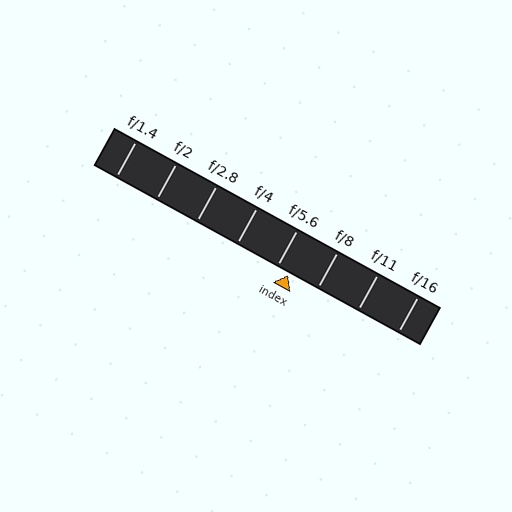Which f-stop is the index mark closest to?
The index mark is closest to f/5.6.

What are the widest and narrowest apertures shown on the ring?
The widest aperture shown is f/1.4 and the narrowest is f/16.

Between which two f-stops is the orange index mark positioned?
The index mark is between f/5.6 and f/8.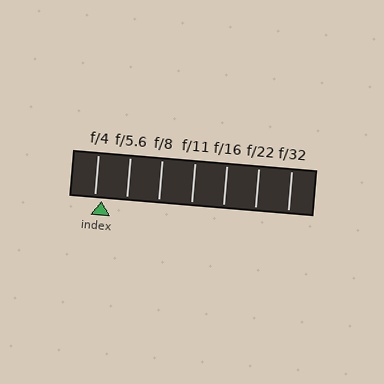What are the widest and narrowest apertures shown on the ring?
The widest aperture shown is f/4 and the narrowest is f/32.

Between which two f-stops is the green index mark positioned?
The index mark is between f/4 and f/5.6.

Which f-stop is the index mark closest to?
The index mark is closest to f/4.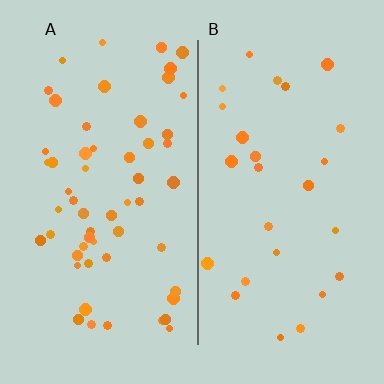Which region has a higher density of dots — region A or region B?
A (the left).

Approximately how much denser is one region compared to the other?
Approximately 2.1× — region A over region B.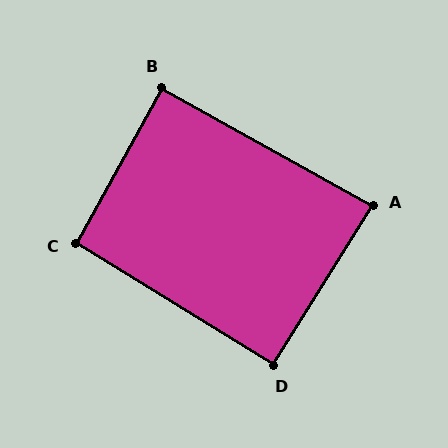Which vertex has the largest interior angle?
C, at approximately 93 degrees.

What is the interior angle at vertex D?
Approximately 90 degrees (approximately right).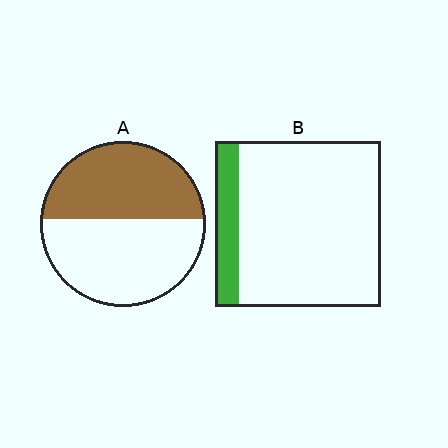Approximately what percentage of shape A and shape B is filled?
A is approximately 45% and B is approximately 15%.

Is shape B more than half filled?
No.